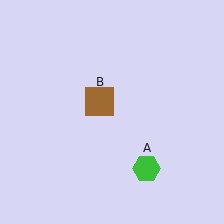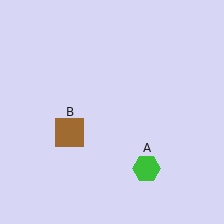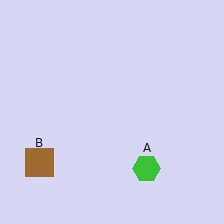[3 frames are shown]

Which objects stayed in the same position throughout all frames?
Green hexagon (object A) remained stationary.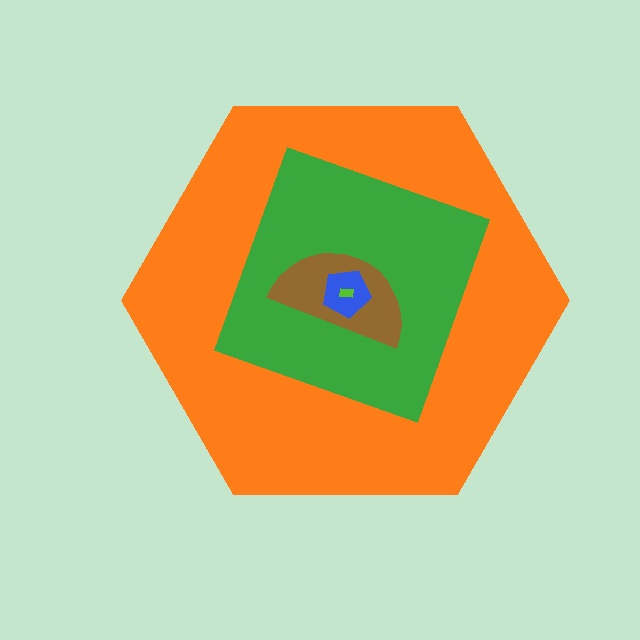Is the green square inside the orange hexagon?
Yes.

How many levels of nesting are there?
5.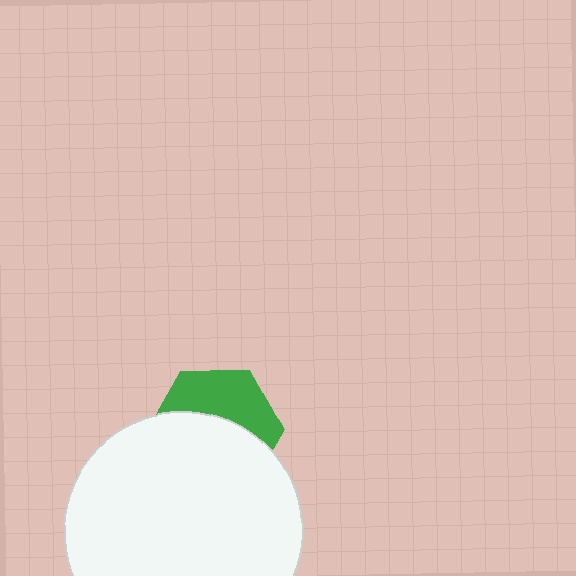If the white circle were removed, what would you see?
You would see the complete green hexagon.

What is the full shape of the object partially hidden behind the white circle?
The partially hidden object is a green hexagon.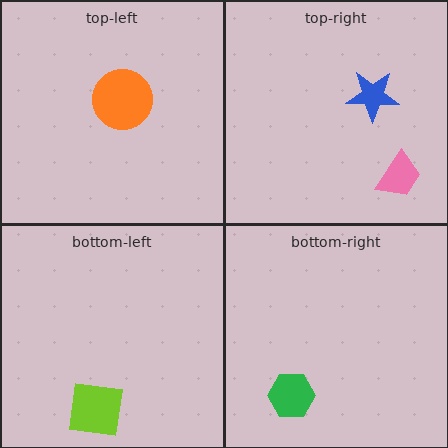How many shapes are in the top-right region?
2.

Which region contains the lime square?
The bottom-left region.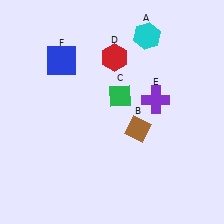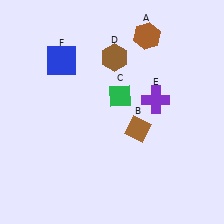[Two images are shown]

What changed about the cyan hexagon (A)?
In Image 1, A is cyan. In Image 2, it changed to brown.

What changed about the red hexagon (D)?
In Image 1, D is red. In Image 2, it changed to brown.